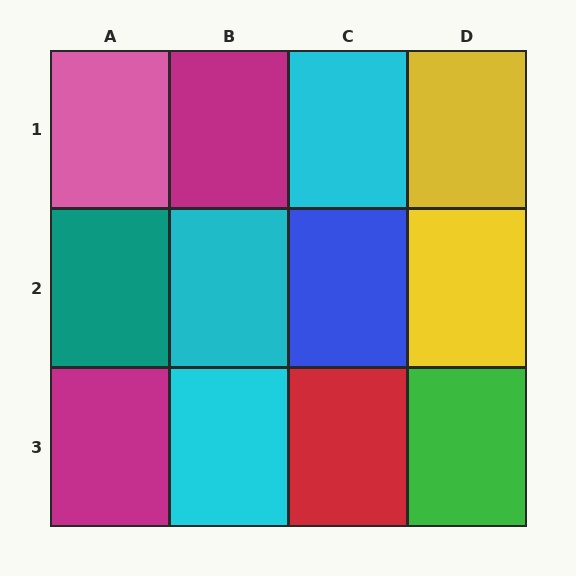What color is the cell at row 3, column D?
Green.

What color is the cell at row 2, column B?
Cyan.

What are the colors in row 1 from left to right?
Pink, magenta, cyan, yellow.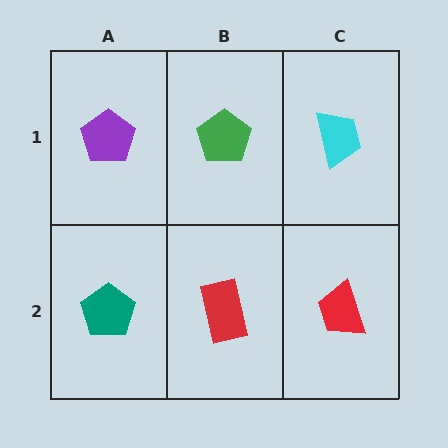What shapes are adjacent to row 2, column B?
A green pentagon (row 1, column B), a teal pentagon (row 2, column A), a red trapezoid (row 2, column C).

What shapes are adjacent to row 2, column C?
A cyan trapezoid (row 1, column C), a red rectangle (row 2, column B).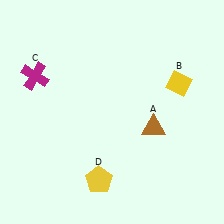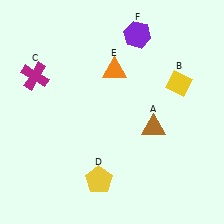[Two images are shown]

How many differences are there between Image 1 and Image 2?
There are 2 differences between the two images.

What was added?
An orange triangle (E), a purple hexagon (F) were added in Image 2.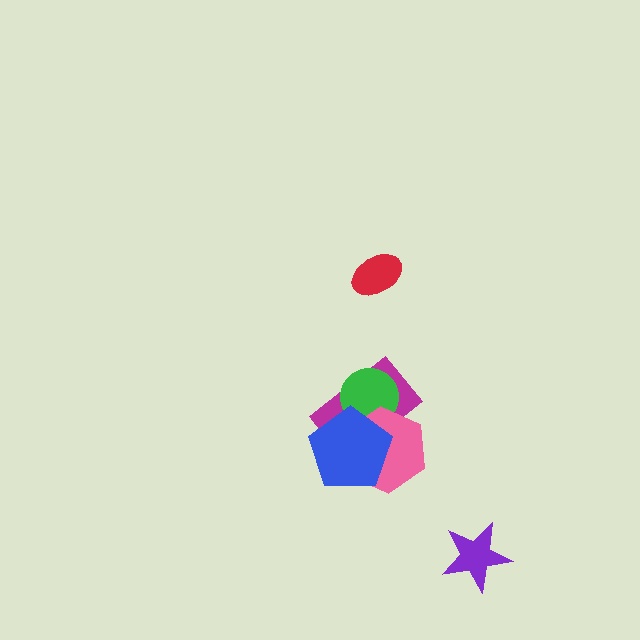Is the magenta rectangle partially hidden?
Yes, it is partially covered by another shape.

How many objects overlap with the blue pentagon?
3 objects overlap with the blue pentagon.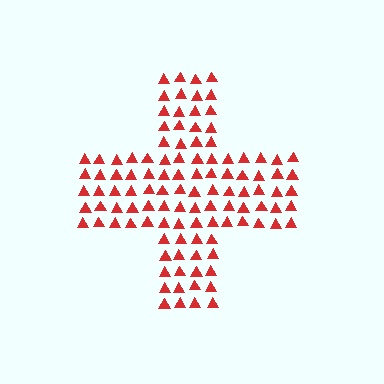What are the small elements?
The small elements are triangles.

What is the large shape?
The large shape is a cross.